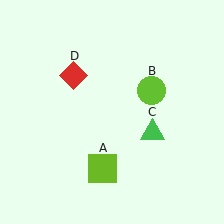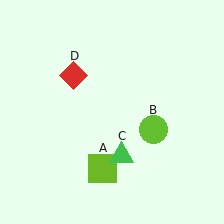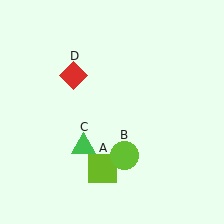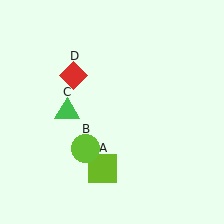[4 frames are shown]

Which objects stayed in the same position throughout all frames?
Lime square (object A) and red diamond (object D) remained stationary.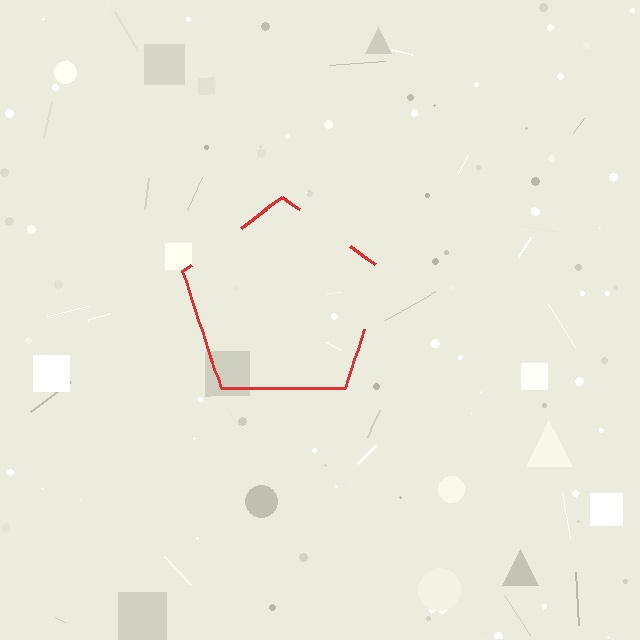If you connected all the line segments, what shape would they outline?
They would outline a pentagon.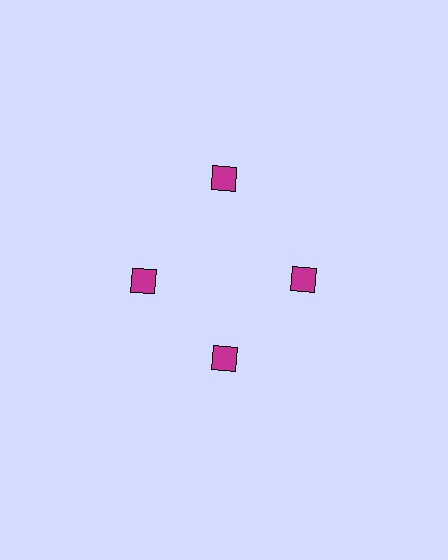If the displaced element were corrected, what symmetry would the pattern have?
It would have 4-fold rotational symmetry — the pattern would map onto itself every 90 degrees.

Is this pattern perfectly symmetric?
No. The 4 magenta squares are arranged in a ring, but one element near the 12 o'clock position is pushed outward from the center, breaking the 4-fold rotational symmetry.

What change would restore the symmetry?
The symmetry would be restored by moving it inward, back onto the ring so that all 4 squares sit at equal angles and equal distance from the center.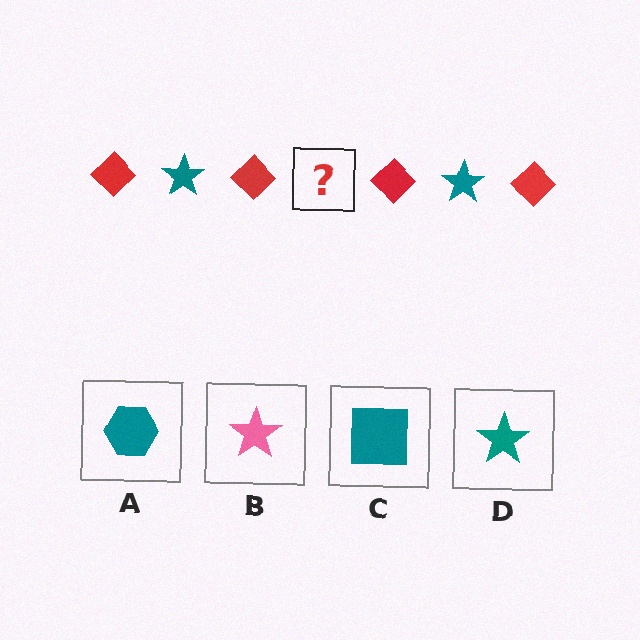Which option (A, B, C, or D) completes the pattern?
D.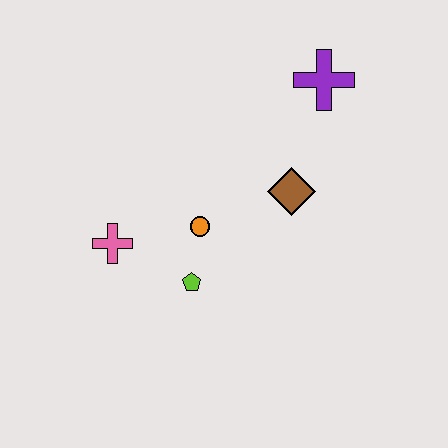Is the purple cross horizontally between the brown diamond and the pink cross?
No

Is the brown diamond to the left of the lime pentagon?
No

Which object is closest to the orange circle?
The lime pentagon is closest to the orange circle.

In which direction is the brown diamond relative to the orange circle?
The brown diamond is to the right of the orange circle.